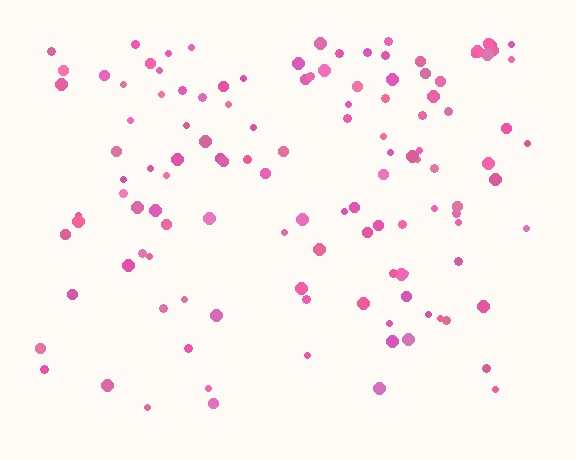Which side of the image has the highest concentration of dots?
The top.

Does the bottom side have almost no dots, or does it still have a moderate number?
Still a moderate number, just noticeably fewer than the top.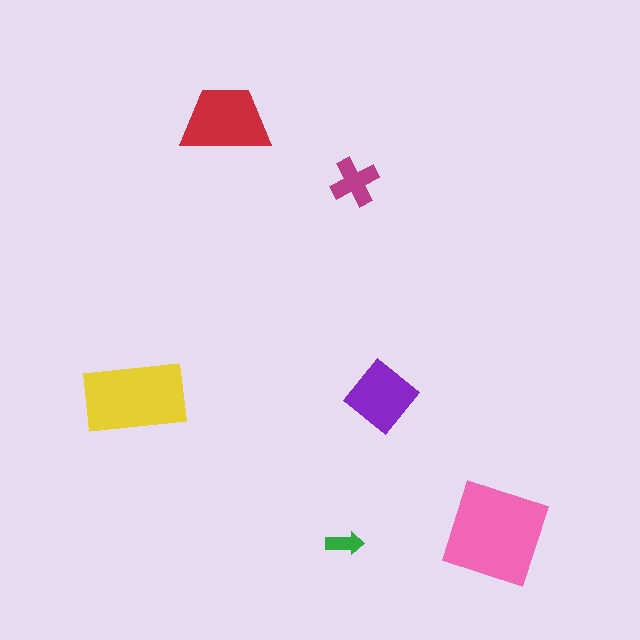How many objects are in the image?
There are 6 objects in the image.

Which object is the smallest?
The green arrow.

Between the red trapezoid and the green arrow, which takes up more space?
The red trapezoid.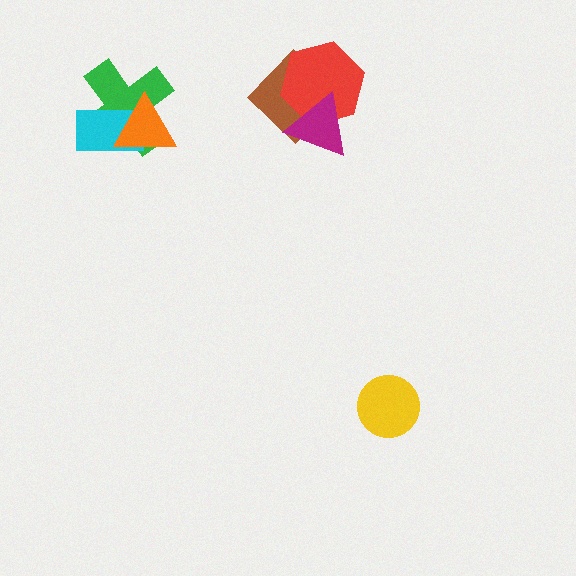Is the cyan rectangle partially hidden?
Yes, it is partially covered by another shape.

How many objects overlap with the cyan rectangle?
2 objects overlap with the cyan rectangle.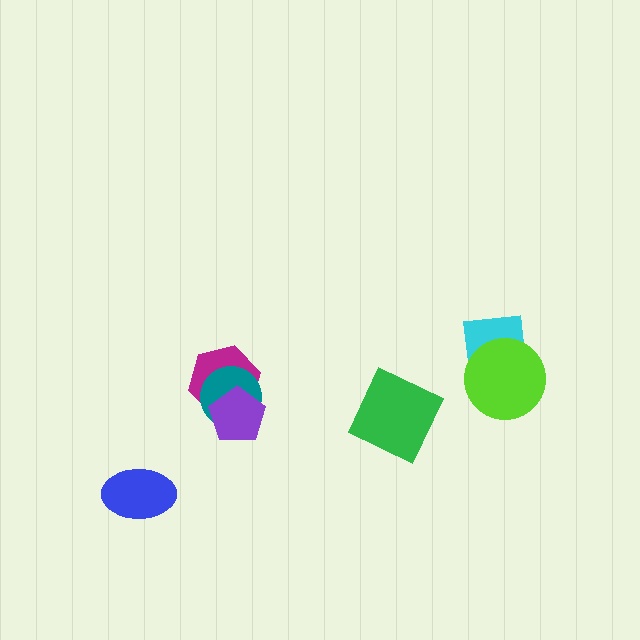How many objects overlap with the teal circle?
2 objects overlap with the teal circle.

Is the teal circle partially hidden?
Yes, it is partially covered by another shape.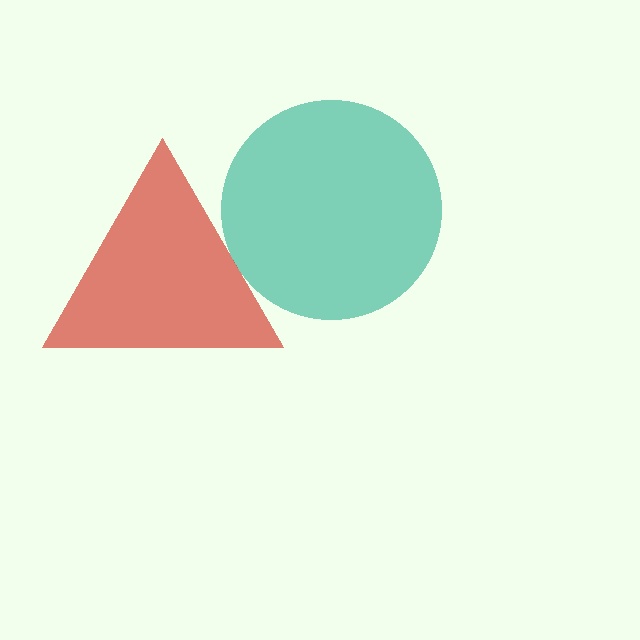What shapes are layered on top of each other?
The layered shapes are: a teal circle, a red triangle.